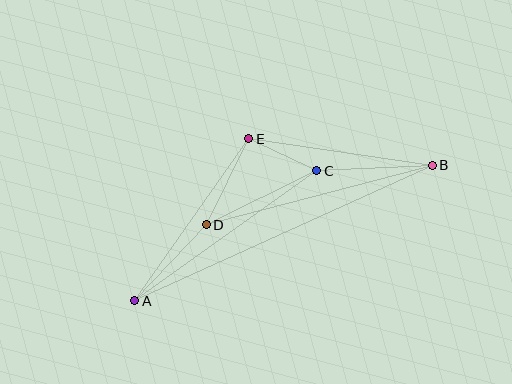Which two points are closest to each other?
Points C and E are closest to each other.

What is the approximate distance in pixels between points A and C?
The distance between A and C is approximately 223 pixels.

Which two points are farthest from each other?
Points A and B are farthest from each other.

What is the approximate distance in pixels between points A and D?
The distance between A and D is approximately 104 pixels.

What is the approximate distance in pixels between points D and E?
The distance between D and E is approximately 96 pixels.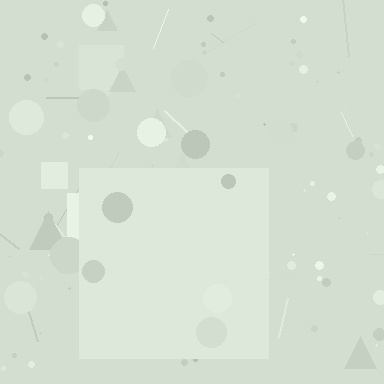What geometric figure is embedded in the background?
A square is embedded in the background.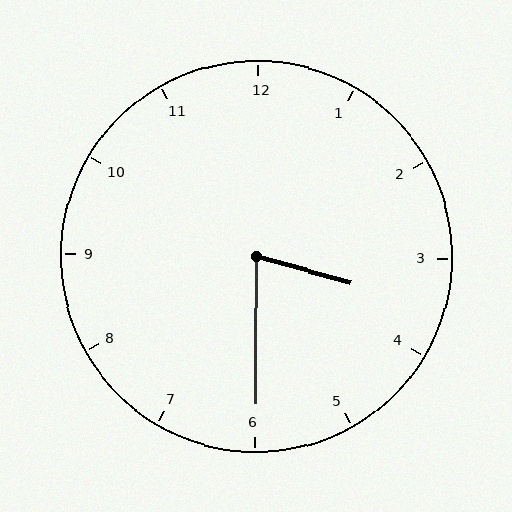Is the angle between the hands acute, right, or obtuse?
It is acute.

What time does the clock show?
3:30.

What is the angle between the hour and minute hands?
Approximately 75 degrees.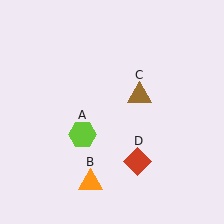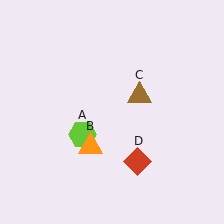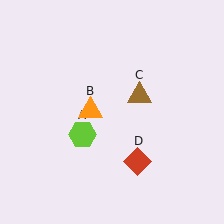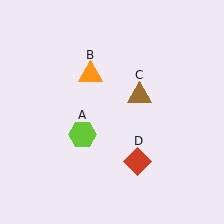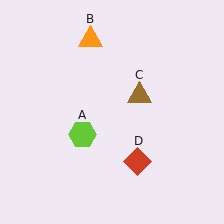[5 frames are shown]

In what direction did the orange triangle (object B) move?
The orange triangle (object B) moved up.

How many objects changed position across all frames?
1 object changed position: orange triangle (object B).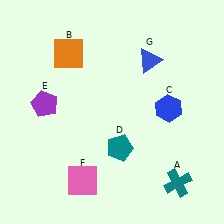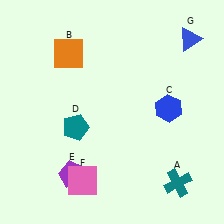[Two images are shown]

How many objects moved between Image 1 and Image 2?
3 objects moved between the two images.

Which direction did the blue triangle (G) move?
The blue triangle (G) moved right.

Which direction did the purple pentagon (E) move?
The purple pentagon (E) moved down.